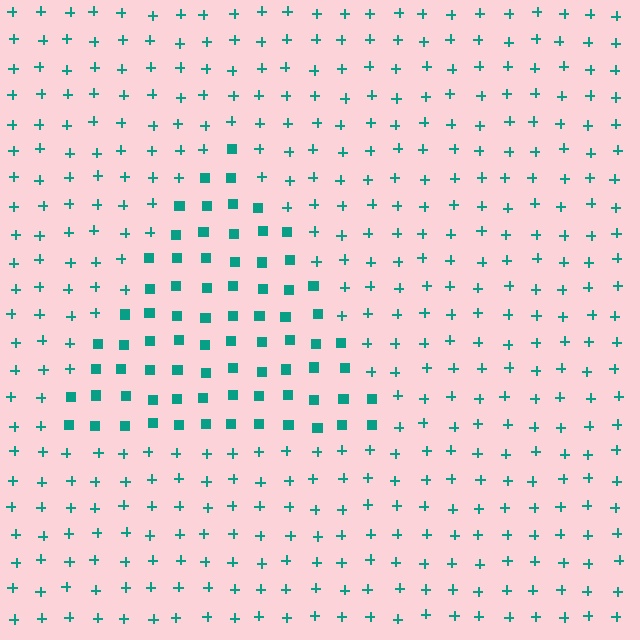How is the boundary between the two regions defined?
The boundary is defined by a change in element shape: squares inside vs. plus signs outside. All elements share the same color and spacing.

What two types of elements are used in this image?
The image uses squares inside the triangle region and plus signs outside it.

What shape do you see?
I see a triangle.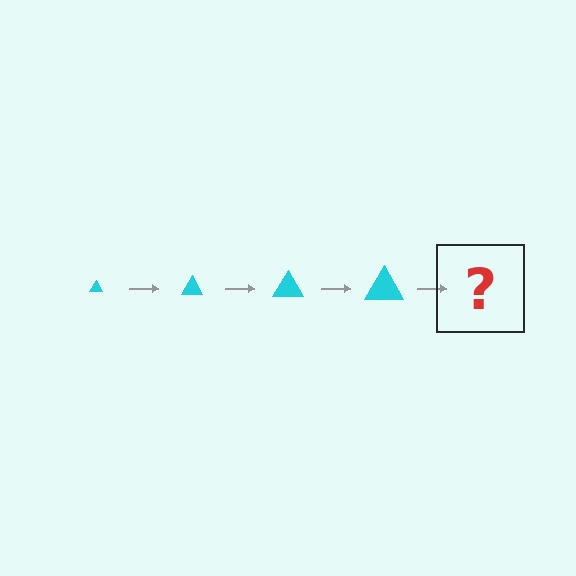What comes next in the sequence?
The next element should be a cyan triangle, larger than the previous one.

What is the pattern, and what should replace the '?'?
The pattern is that the triangle gets progressively larger each step. The '?' should be a cyan triangle, larger than the previous one.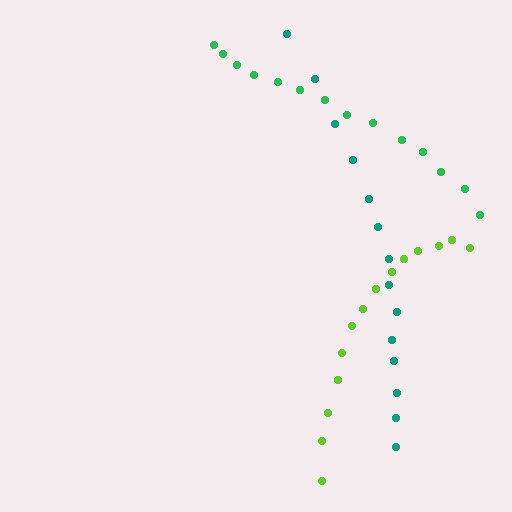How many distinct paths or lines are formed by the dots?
There are 3 distinct paths.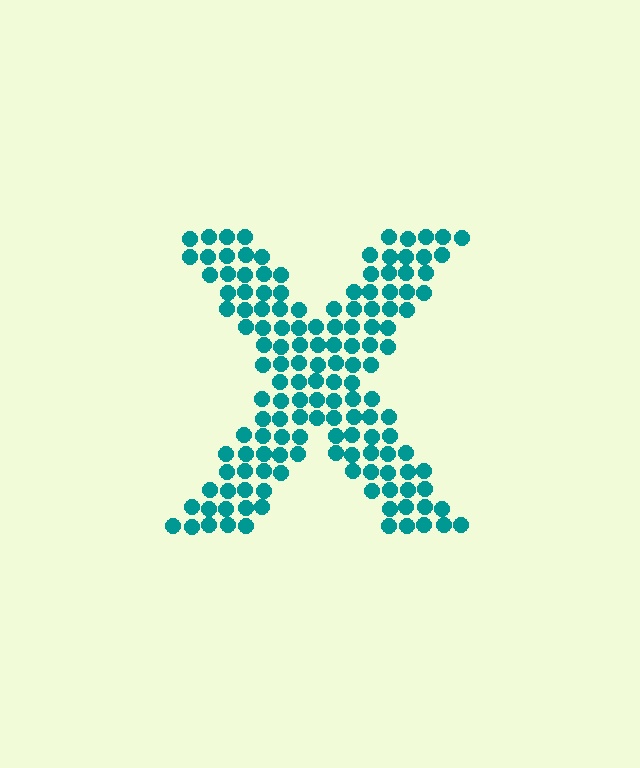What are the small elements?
The small elements are circles.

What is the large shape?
The large shape is the letter X.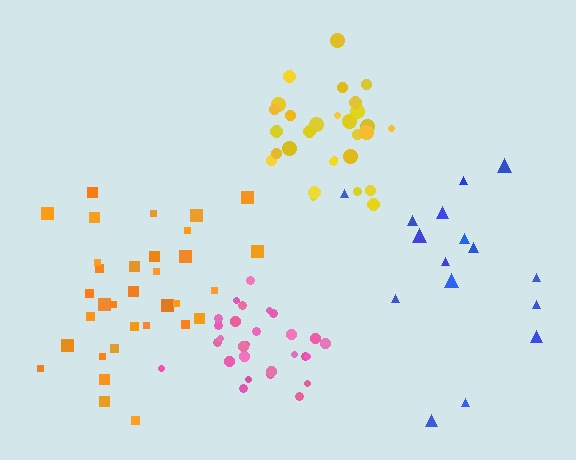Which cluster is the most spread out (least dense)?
Blue.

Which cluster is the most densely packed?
Yellow.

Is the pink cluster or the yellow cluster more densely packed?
Yellow.